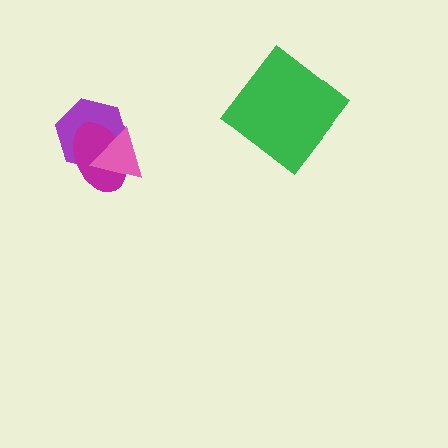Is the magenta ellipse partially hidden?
Yes, it is partially covered by another shape.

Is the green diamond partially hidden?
No, no other shape covers it.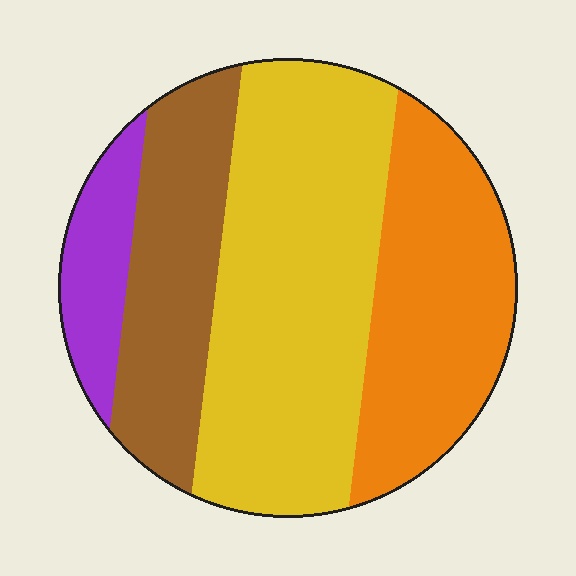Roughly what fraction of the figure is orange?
Orange takes up between a sixth and a third of the figure.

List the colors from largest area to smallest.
From largest to smallest: yellow, orange, brown, purple.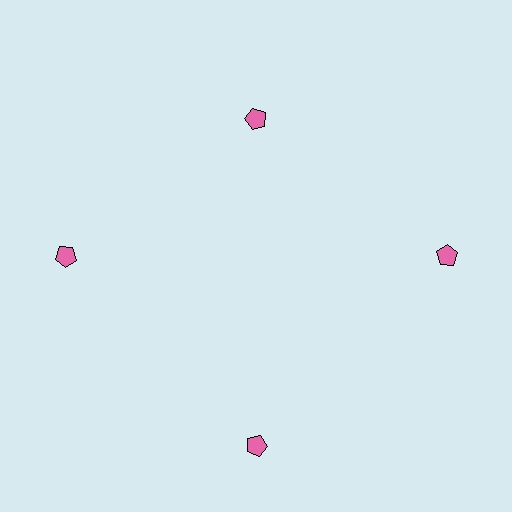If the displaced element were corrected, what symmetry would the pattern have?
It would have 4-fold rotational symmetry — the pattern would map onto itself every 90 degrees.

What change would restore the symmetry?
The symmetry would be restored by moving it outward, back onto the ring so that all 4 pentagons sit at equal angles and equal distance from the center.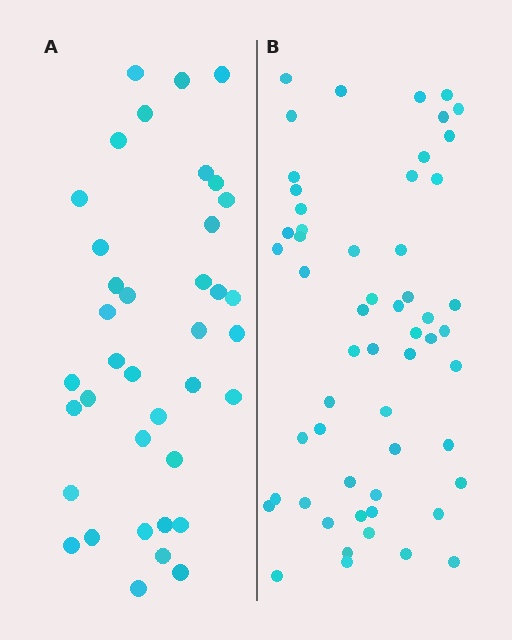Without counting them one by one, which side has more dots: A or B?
Region B (the right region) has more dots.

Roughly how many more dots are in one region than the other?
Region B has approximately 20 more dots than region A.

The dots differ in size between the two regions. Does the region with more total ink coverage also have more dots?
No. Region A has more total ink coverage because its dots are larger, but region B actually contains more individual dots. Total area can be misleading — the number of items is what matters here.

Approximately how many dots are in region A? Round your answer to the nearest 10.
About 40 dots. (The exact count is 38, which rounds to 40.)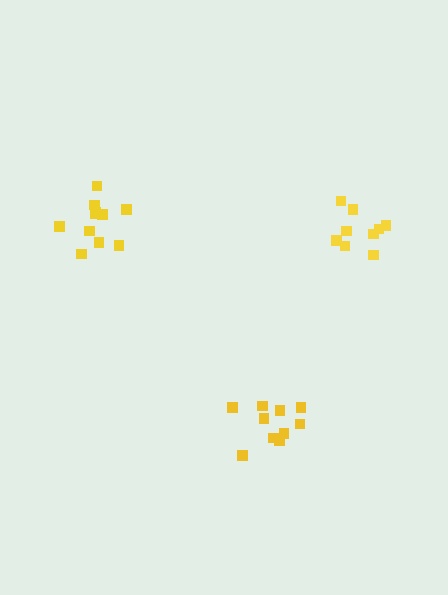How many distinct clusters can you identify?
There are 3 distinct clusters.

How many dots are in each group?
Group 1: 10 dots, Group 2: 9 dots, Group 3: 11 dots (30 total).